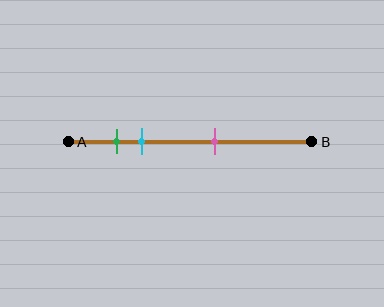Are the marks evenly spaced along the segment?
No, the marks are not evenly spaced.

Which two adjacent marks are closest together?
The green and cyan marks are the closest adjacent pair.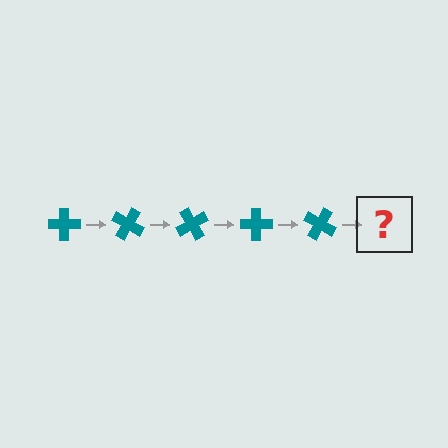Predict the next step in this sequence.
The next step is a teal cross rotated 150 degrees.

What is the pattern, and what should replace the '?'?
The pattern is that the cross rotates 30 degrees each step. The '?' should be a teal cross rotated 150 degrees.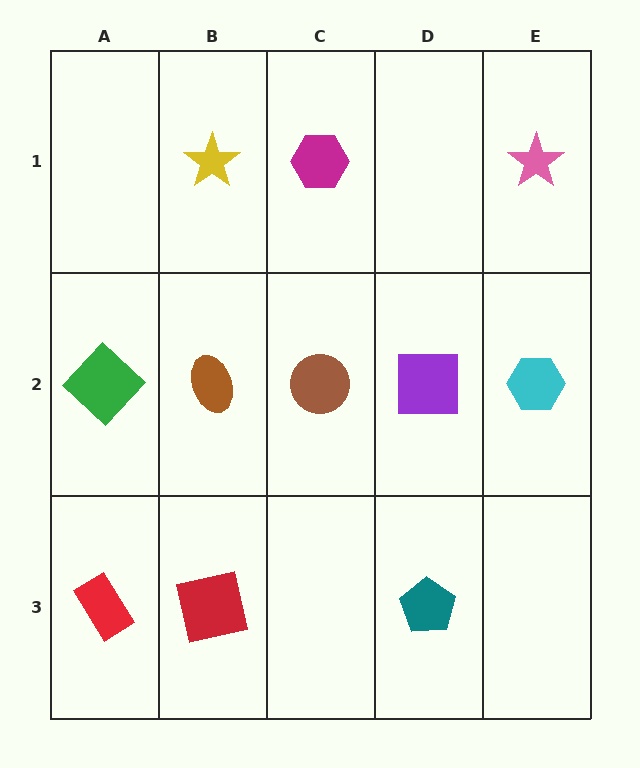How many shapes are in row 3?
3 shapes.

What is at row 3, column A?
A red rectangle.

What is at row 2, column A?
A green diamond.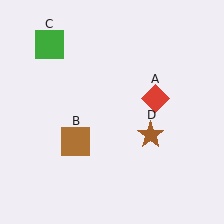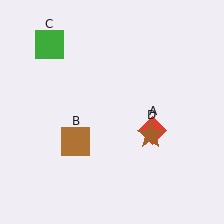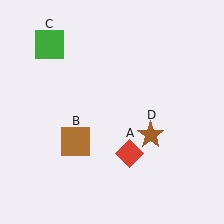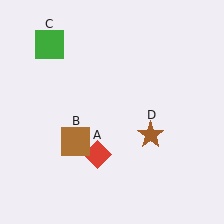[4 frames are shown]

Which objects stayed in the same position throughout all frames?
Brown square (object B) and green square (object C) and brown star (object D) remained stationary.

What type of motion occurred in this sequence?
The red diamond (object A) rotated clockwise around the center of the scene.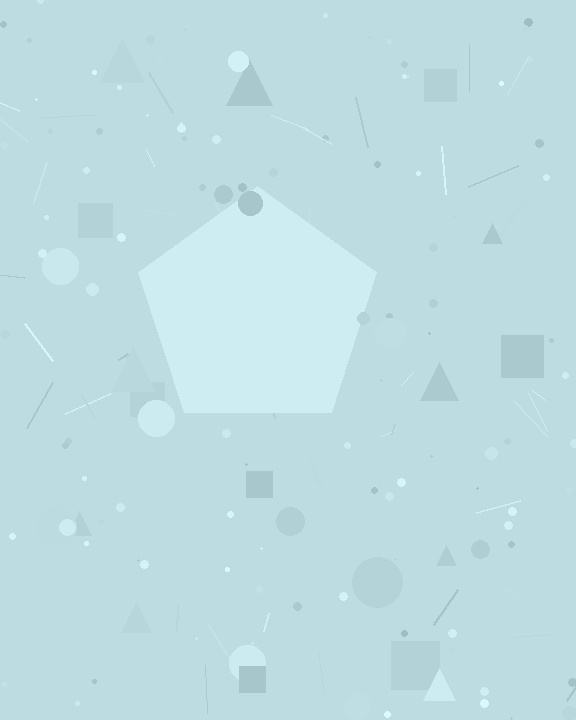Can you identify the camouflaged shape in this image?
The camouflaged shape is a pentagon.